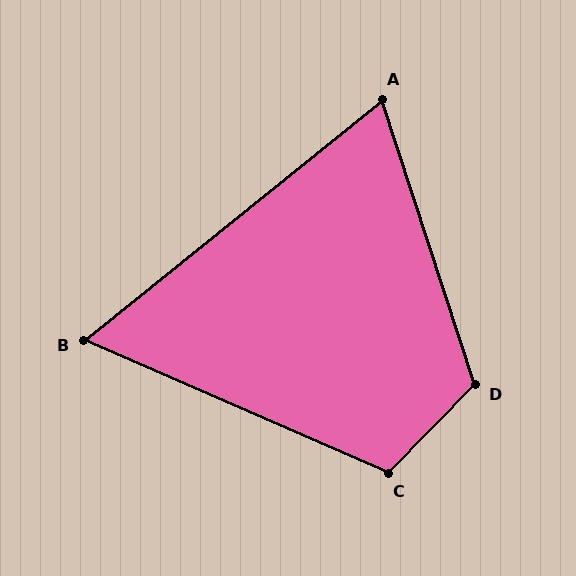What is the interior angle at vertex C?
Approximately 111 degrees (obtuse).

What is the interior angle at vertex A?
Approximately 69 degrees (acute).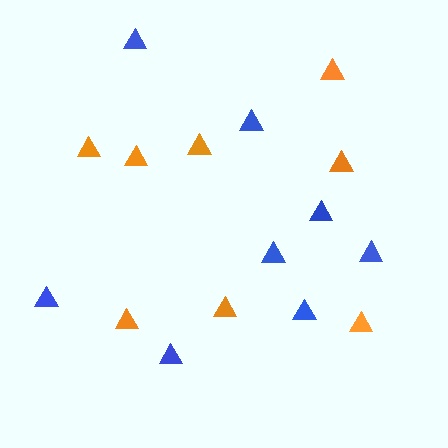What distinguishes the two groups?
There are 2 groups: one group of orange triangles (8) and one group of blue triangles (8).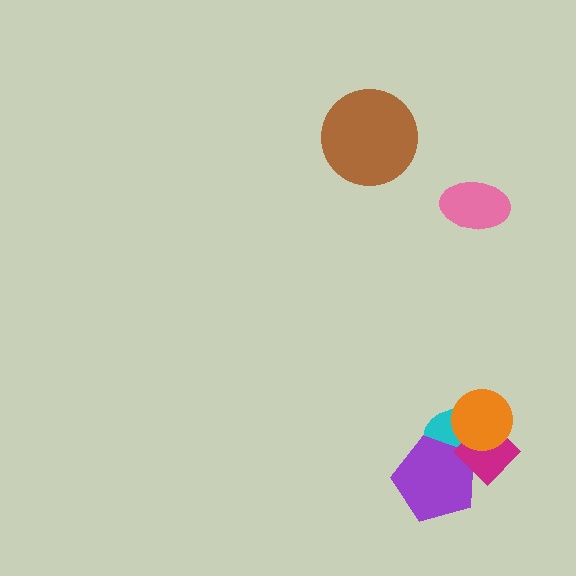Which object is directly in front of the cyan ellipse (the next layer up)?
The purple pentagon is directly in front of the cyan ellipse.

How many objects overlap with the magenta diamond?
3 objects overlap with the magenta diamond.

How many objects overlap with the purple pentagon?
2 objects overlap with the purple pentagon.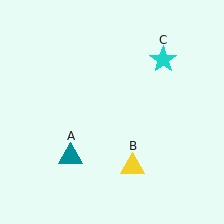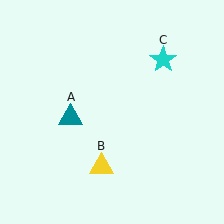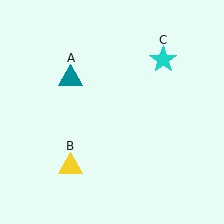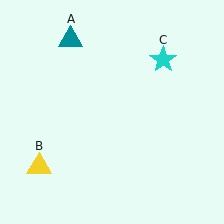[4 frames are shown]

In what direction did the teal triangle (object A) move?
The teal triangle (object A) moved up.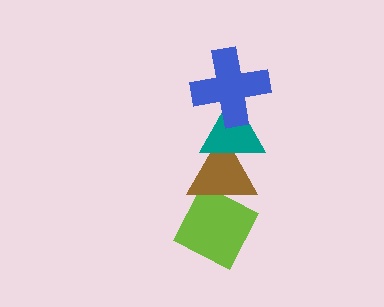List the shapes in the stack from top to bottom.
From top to bottom: the blue cross, the teal triangle, the brown triangle, the lime diamond.